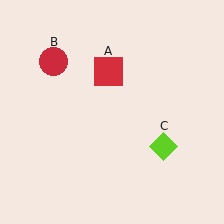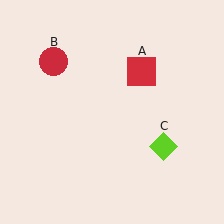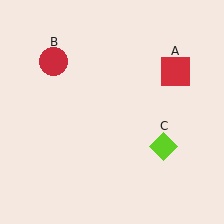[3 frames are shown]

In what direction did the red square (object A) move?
The red square (object A) moved right.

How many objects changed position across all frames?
1 object changed position: red square (object A).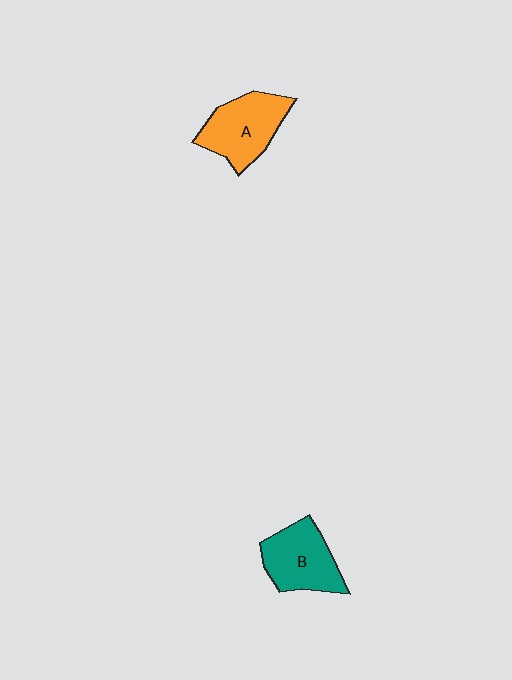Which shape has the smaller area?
Shape B (teal).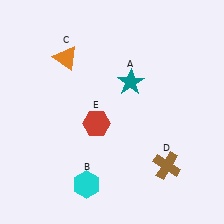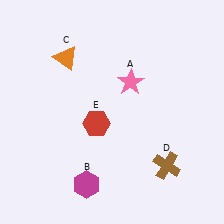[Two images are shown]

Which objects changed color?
A changed from teal to pink. B changed from cyan to magenta.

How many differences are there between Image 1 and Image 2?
There are 2 differences between the two images.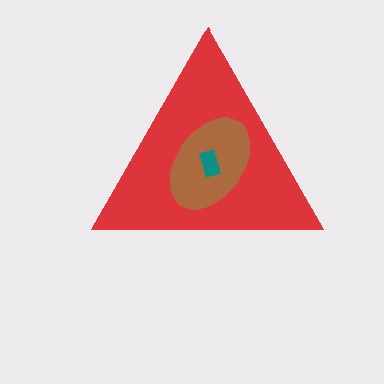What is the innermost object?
The teal rectangle.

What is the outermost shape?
The red triangle.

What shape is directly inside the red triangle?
The brown ellipse.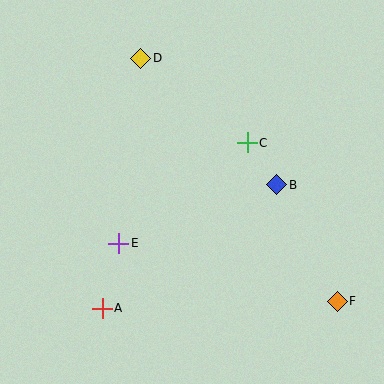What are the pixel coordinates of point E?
Point E is at (119, 243).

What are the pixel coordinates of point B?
Point B is at (277, 185).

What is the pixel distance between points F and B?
The distance between F and B is 131 pixels.